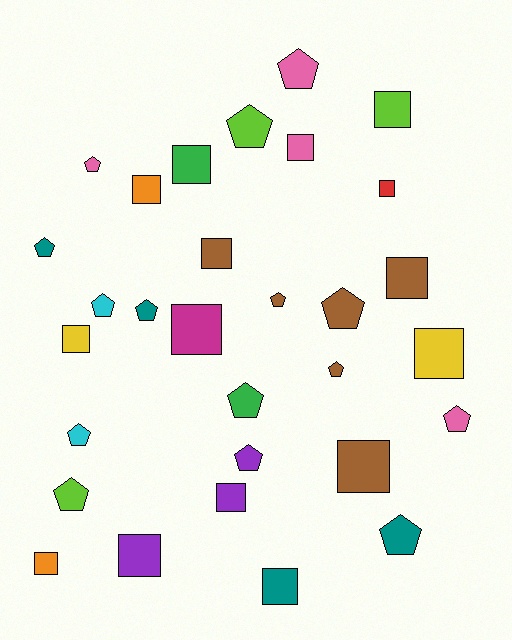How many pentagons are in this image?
There are 15 pentagons.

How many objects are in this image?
There are 30 objects.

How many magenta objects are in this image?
There is 1 magenta object.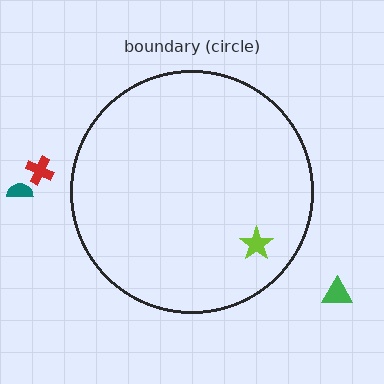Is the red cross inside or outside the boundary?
Outside.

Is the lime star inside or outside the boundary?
Inside.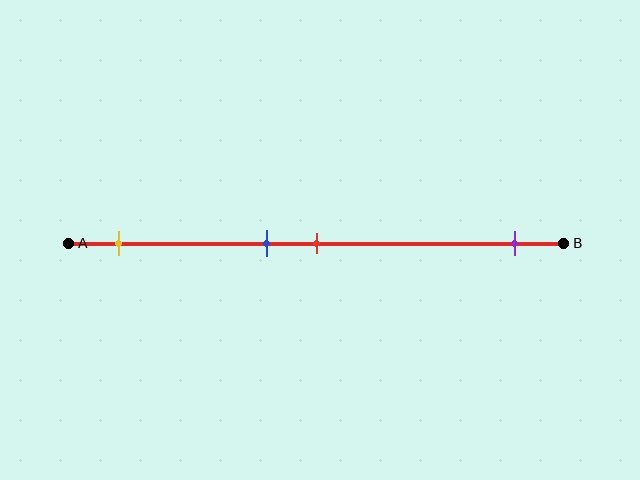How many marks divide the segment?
There are 4 marks dividing the segment.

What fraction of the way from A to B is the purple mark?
The purple mark is approximately 90% (0.9) of the way from A to B.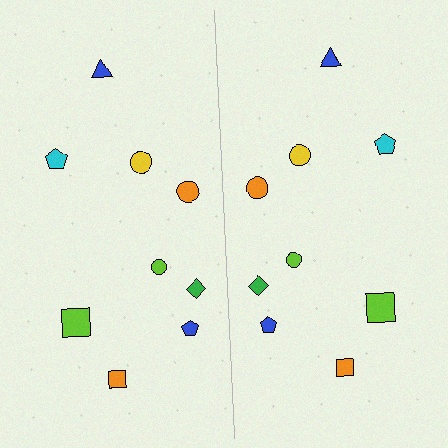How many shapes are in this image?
There are 18 shapes in this image.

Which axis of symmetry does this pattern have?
The pattern has a vertical axis of symmetry running through the center of the image.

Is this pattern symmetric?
Yes, this pattern has bilateral (reflection) symmetry.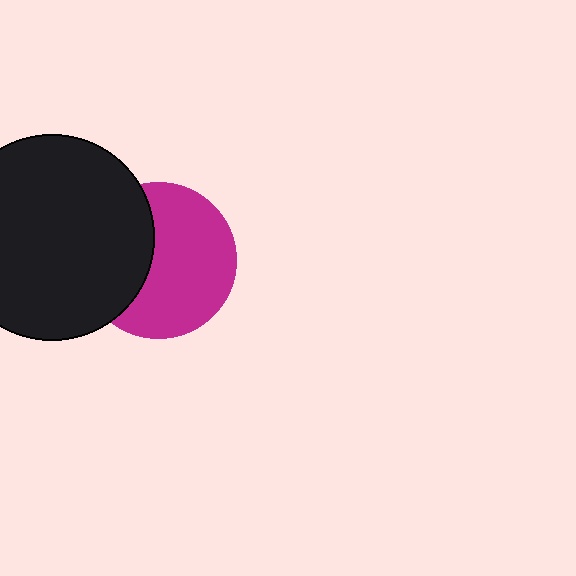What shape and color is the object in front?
The object in front is a black circle.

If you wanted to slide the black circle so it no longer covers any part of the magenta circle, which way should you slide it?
Slide it left — that is the most direct way to separate the two shapes.